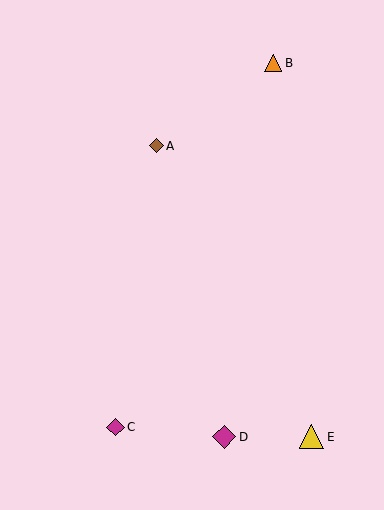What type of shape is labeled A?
Shape A is a brown diamond.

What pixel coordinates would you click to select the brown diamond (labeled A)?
Click at (156, 146) to select the brown diamond A.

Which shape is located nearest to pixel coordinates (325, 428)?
The yellow triangle (labeled E) at (312, 437) is nearest to that location.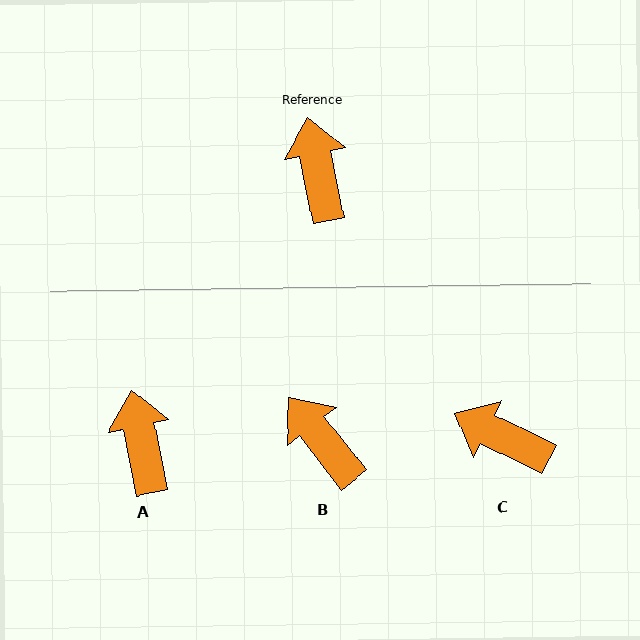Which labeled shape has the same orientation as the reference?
A.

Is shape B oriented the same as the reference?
No, it is off by about 27 degrees.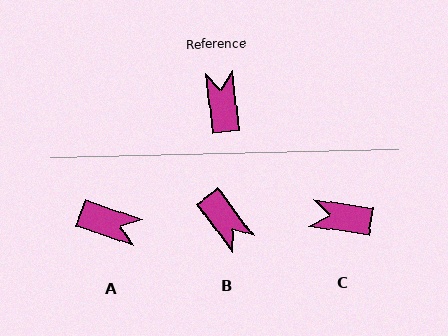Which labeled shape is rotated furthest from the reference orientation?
B, about 149 degrees away.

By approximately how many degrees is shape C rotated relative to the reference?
Approximately 75 degrees counter-clockwise.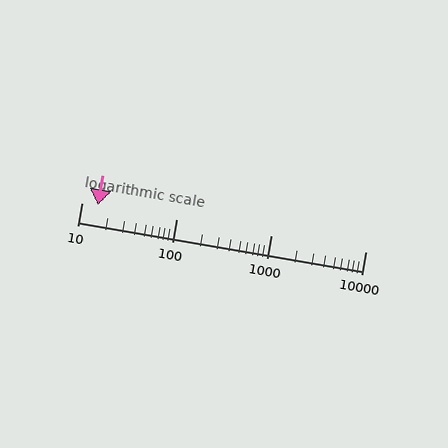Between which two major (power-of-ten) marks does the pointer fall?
The pointer is between 10 and 100.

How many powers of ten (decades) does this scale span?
The scale spans 3 decades, from 10 to 10000.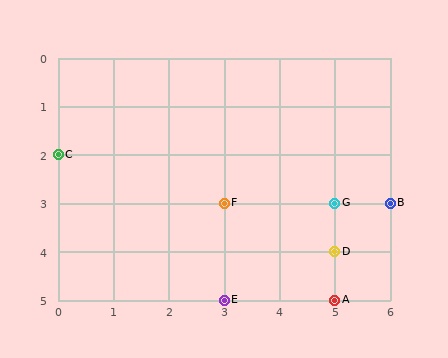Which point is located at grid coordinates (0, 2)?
Point C is at (0, 2).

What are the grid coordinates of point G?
Point G is at grid coordinates (5, 3).